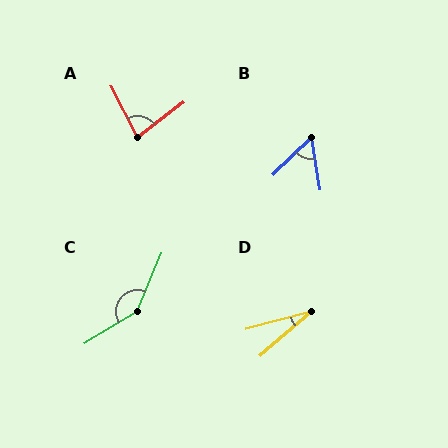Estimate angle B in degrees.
Approximately 54 degrees.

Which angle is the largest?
C, at approximately 144 degrees.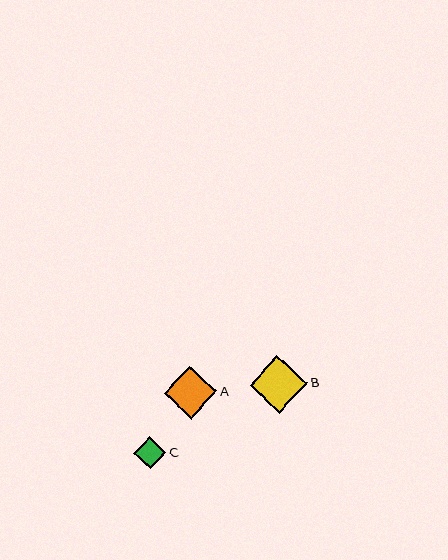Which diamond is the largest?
Diamond B is the largest with a size of approximately 58 pixels.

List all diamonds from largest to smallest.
From largest to smallest: B, A, C.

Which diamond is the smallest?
Diamond C is the smallest with a size of approximately 32 pixels.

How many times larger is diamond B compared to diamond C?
Diamond B is approximately 1.8 times the size of diamond C.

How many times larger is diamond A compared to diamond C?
Diamond A is approximately 1.6 times the size of diamond C.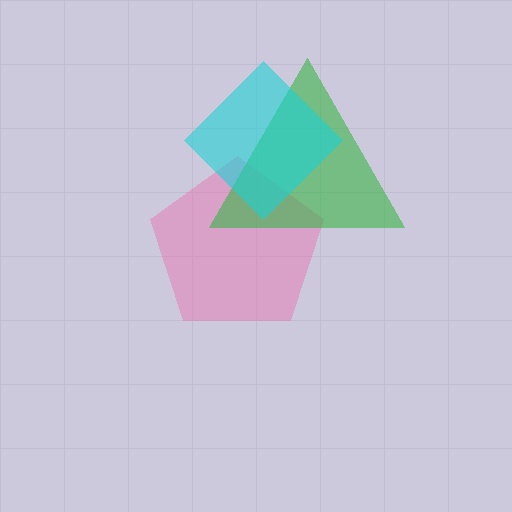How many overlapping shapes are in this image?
There are 3 overlapping shapes in the image.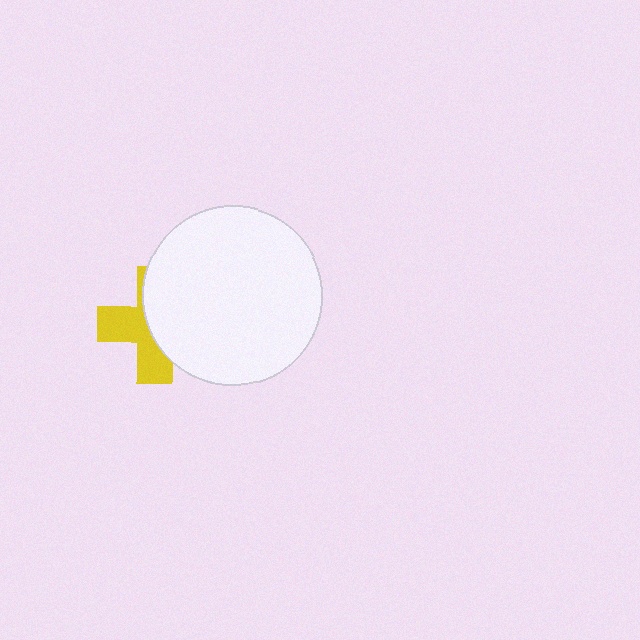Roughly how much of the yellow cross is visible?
About half of it is visible (roughly 47%).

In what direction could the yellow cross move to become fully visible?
The yellow cross could move left. That would shift it out from behind the white circle entirely.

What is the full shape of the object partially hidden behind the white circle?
The partially hidden object is a yellow cross.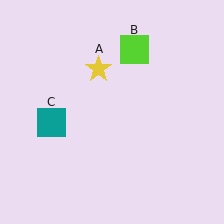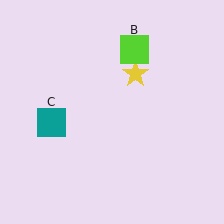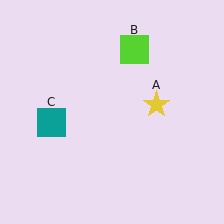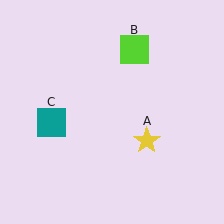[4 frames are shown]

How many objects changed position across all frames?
1 object changed position: yellow star (object A).